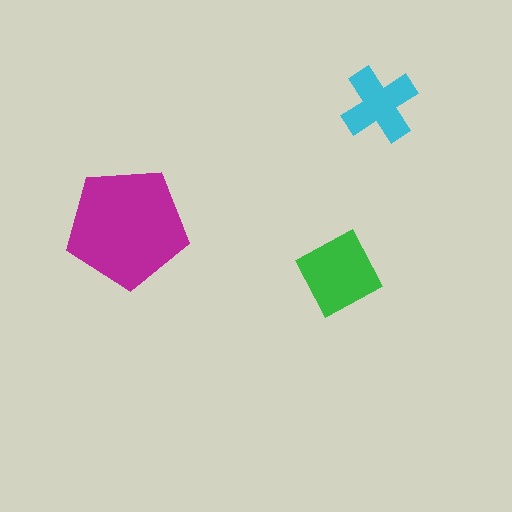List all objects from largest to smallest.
The magenta pentagon, the green square, the cyan cross.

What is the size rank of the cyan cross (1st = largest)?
3rd.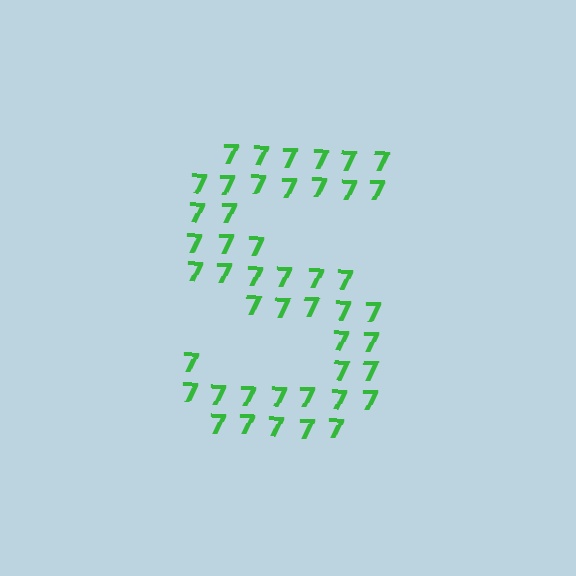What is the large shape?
The large shape is the letter S.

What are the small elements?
The small elements are digit 7's.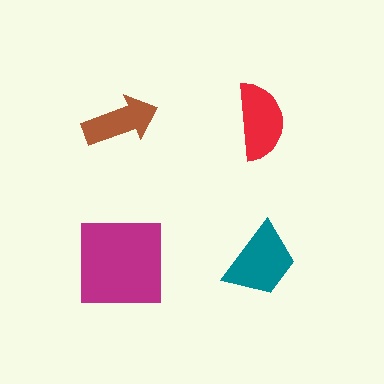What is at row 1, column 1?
A brown arrow.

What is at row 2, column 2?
A teal trapezoid.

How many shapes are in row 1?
2 shapes.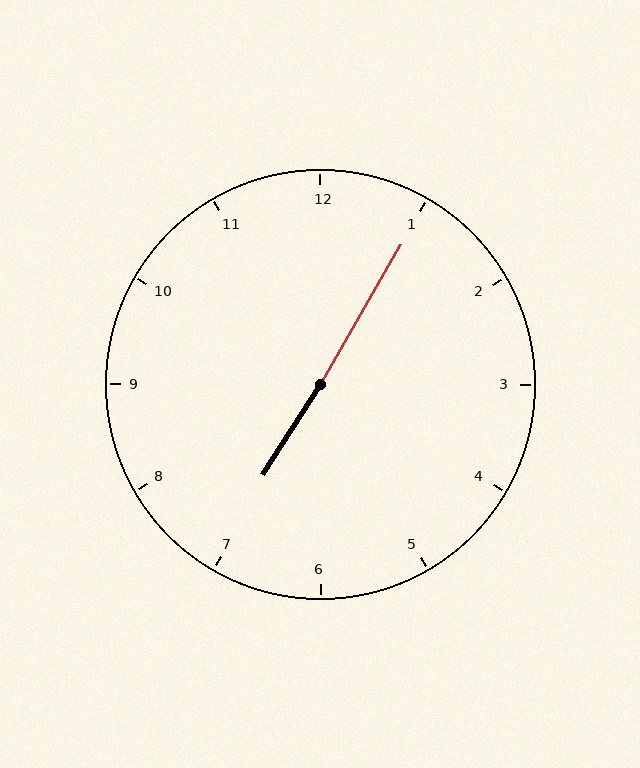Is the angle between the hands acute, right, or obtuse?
It is obtuse.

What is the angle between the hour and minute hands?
Approximately 178 degrees.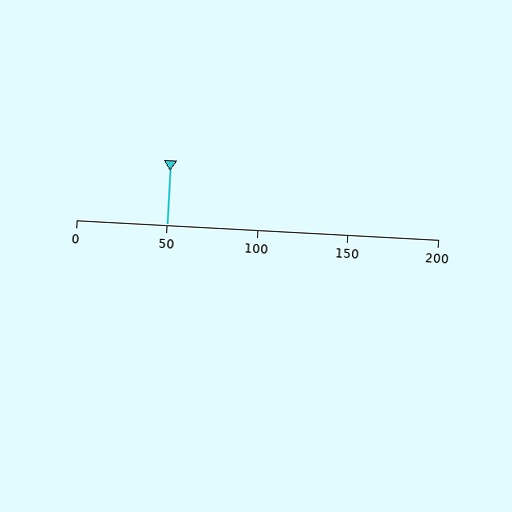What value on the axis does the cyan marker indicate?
The marker indicates approximately 50.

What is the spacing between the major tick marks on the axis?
The major ticks are spaced 50 apart.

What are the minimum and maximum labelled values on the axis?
The axis runs from 0 to 200.